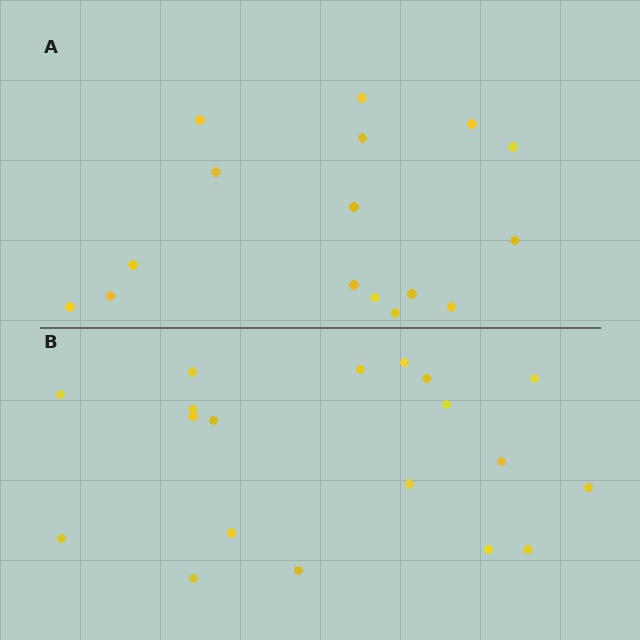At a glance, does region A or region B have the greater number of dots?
Region B (the bottom region) has more dots.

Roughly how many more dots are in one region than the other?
Region B has just a few more — roughly 2 or 3 more dots than region A.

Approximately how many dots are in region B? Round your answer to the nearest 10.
About 20 dots. (The exact count is 19, which rounds to 20.)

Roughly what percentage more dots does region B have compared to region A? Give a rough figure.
About 20% more.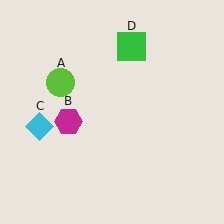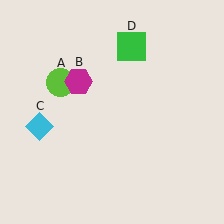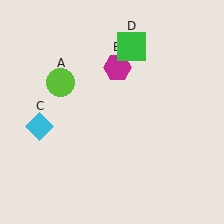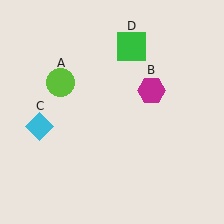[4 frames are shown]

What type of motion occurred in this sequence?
The magenta hexagon (object B) rotated clockwise around the center of the scene.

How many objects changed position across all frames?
1 object changed position: magenta hexagon (object B).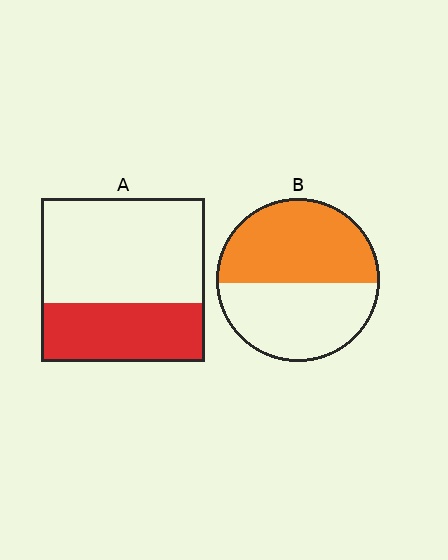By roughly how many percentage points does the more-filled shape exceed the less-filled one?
By roughly 15 percentage points (B over A).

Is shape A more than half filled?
No.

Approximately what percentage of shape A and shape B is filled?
A is approximately 35% and B is approximately 50%.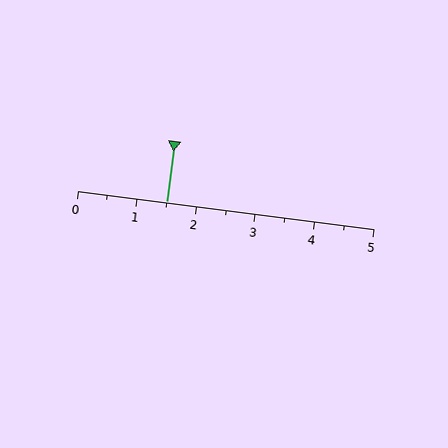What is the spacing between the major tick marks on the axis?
The major ticks are spaced 1 apart.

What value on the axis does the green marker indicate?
The marker indicates approximately 1.5.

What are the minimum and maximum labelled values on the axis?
The axis runs from 0 to 5.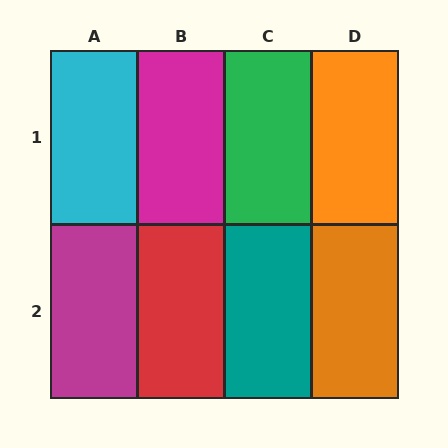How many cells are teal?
1 cell is teal.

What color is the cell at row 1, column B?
Magenta.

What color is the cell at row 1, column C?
Green.